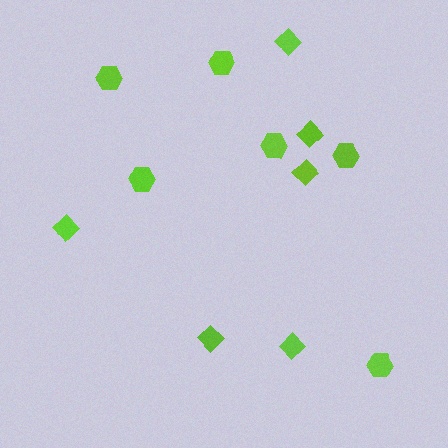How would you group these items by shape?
There are 2 groups: one group of diamonds (6) and one group of hexagons (6).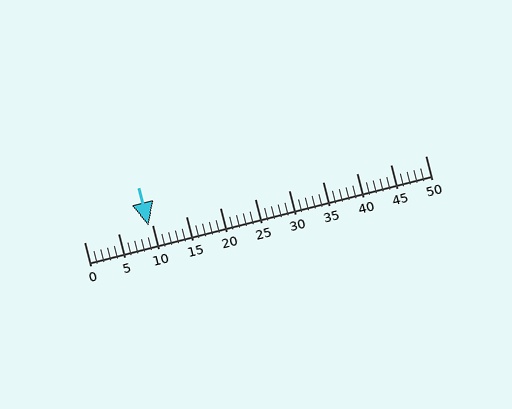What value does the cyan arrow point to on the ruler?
The cyan arrow points to approximately 10.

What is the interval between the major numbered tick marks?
The major tick marks are spaced 5 units apart.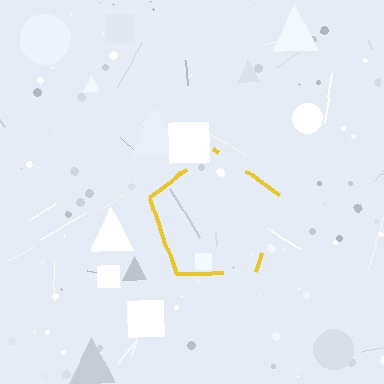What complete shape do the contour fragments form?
The contour fragments form a pentagon.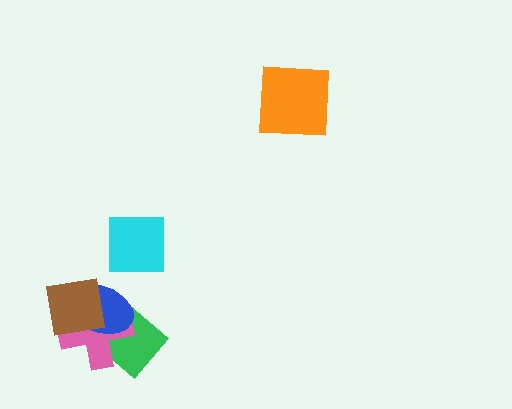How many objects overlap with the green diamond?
2 objects overlap with the green diamond.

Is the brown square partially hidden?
No, no other shape covers it.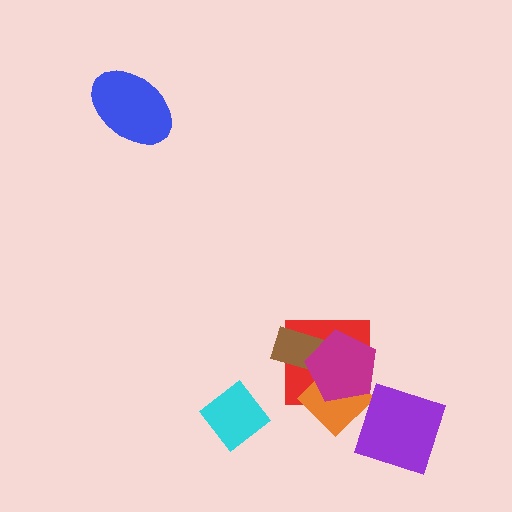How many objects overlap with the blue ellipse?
0 objects overlap with the blue ellipse.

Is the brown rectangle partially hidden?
Yes, it is partially covered by another shape.